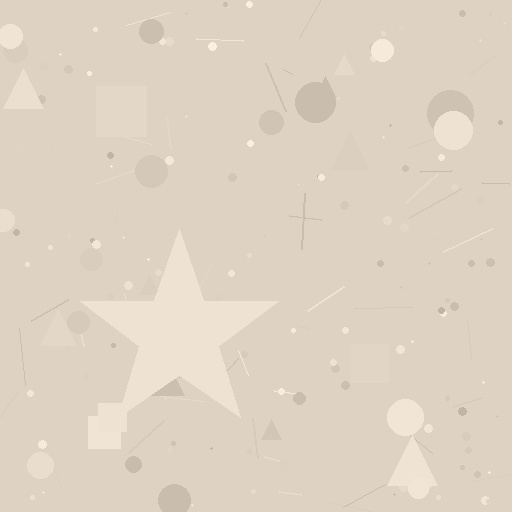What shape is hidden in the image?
A star is hidden in the image.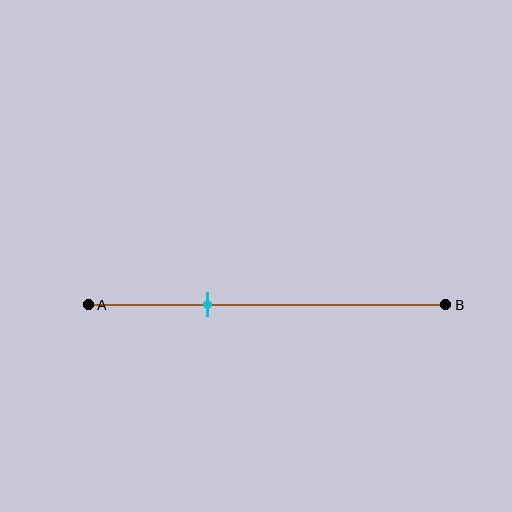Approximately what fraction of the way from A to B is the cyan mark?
The cyan mark is approximately 35% of the way from A to B.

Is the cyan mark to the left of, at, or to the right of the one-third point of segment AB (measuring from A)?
The cyan mark is approximately at the one-third point of segment AB.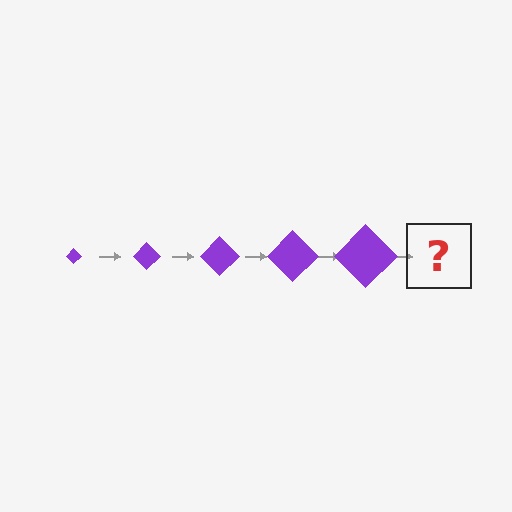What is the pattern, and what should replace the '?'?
The pattern is that the diamond gets progressively larger each step. The '?' should be a purple diamond, larger than the previous one.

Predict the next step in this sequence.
The next step is a purple diamond, larger than the previous one.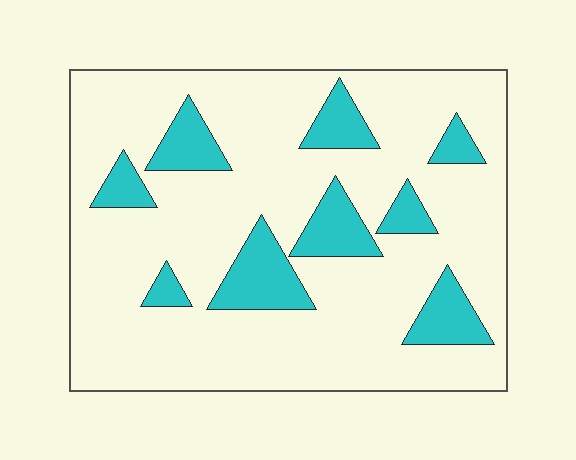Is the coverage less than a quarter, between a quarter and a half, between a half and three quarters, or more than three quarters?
Less than a quarter.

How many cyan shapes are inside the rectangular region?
9.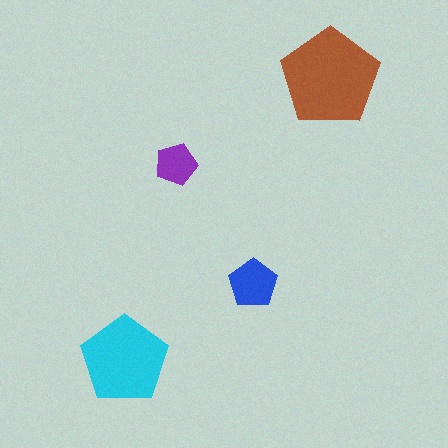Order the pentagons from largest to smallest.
the brown one, the cyan one, the blue one, the purple one.